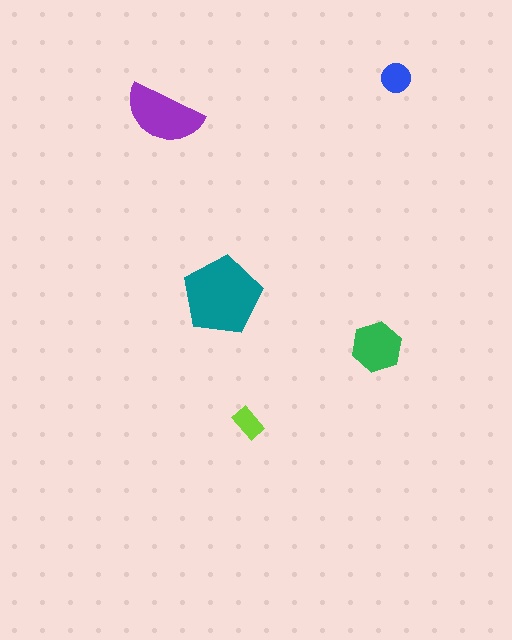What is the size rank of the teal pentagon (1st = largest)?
1st.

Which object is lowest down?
The lime rectangle is bottommost.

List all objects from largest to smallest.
The teal pentagon, the purple semicircle, the green hexagon, the blue circle, the lime rectangle.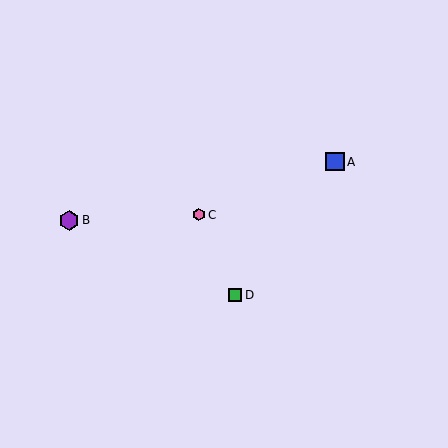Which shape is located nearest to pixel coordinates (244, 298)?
The green square (labeled D) at (235, 295) is nearest to that location.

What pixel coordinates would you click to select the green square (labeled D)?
Click at (235, 295) to select the green square D.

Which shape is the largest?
The purple hexagon (labeled B) is the largest.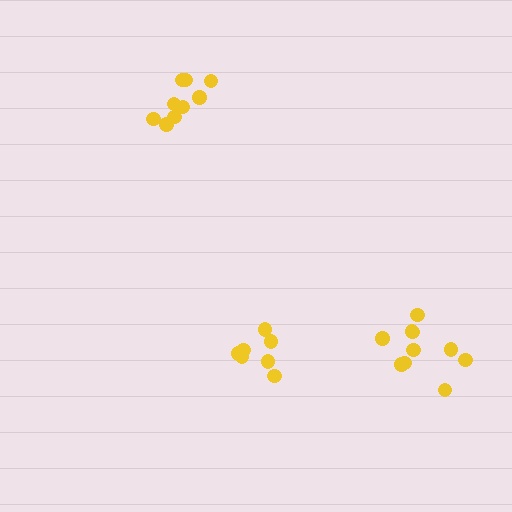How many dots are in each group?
Group 1: 9 dots, Group 2: 10 dots, Group 3: 7 dots (26 total).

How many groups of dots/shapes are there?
There are 3 groups.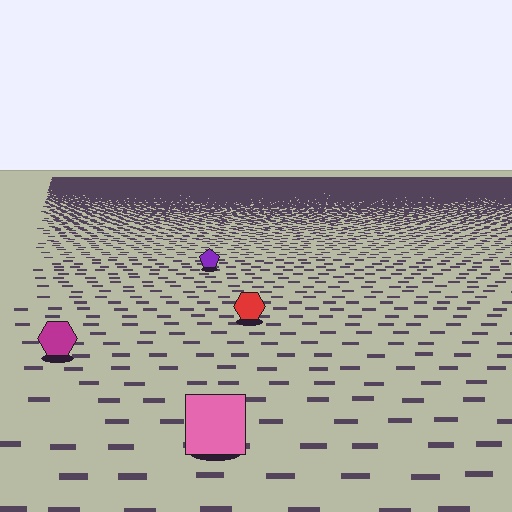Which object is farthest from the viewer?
The purple pentagon is farthest from the viewer. It appears smaller and the ground texture around it is denser.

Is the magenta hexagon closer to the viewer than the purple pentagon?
Yes. The magenta hexagon is closer — you can tell from the texture gradient: the ground texture is coarser near it.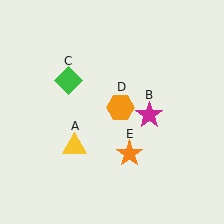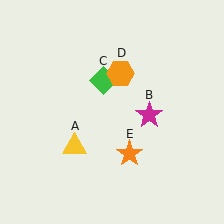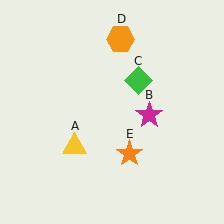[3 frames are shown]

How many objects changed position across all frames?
2 objects changed position: green diamond (object C), orange hexagon (object D).